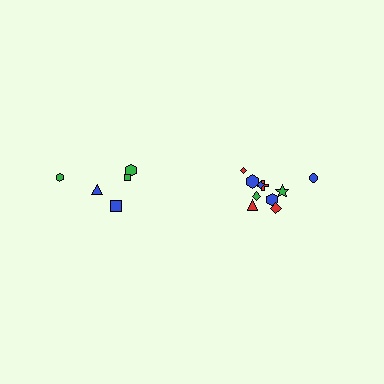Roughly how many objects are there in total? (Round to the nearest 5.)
Roughly 15 objects in total.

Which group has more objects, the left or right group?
The right group.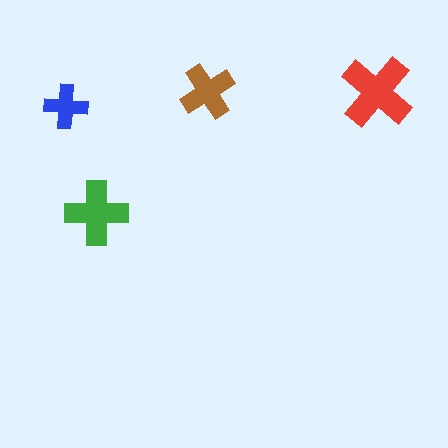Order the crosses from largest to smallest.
the red one, the green one, the brown one, the blue one.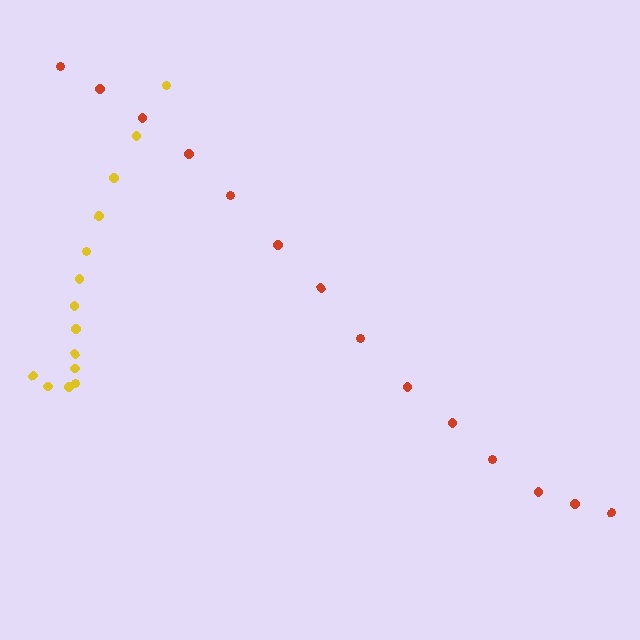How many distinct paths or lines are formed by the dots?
There are 2 distinct paths.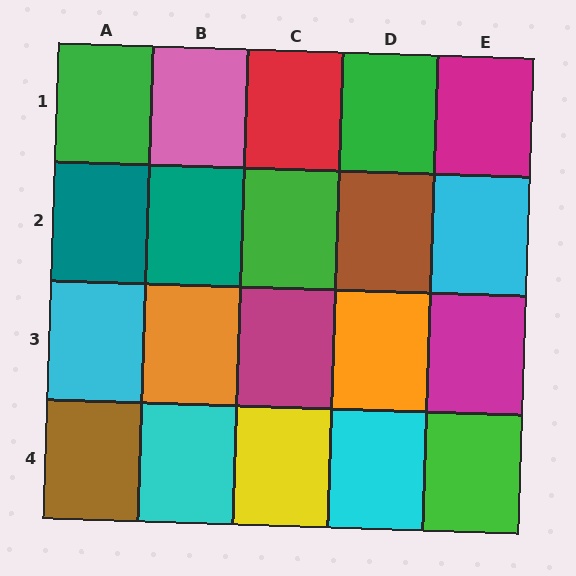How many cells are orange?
2 cells are orange.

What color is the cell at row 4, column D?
Cyan.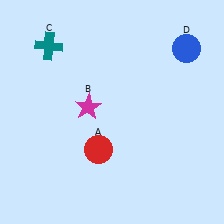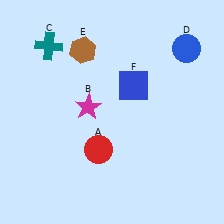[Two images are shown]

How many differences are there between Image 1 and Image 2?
There are 2 differences between the two images.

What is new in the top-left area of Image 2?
A brown hexagon (E) was added in the top-left area of Image 2.